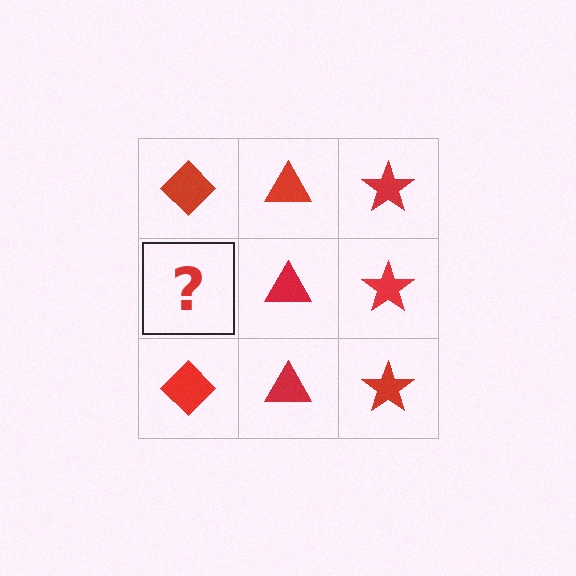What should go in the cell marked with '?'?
The missing cell should contain a red diamond.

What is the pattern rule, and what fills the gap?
The rule is that each column has a consistent shape. The gap should be filled with a red diamond.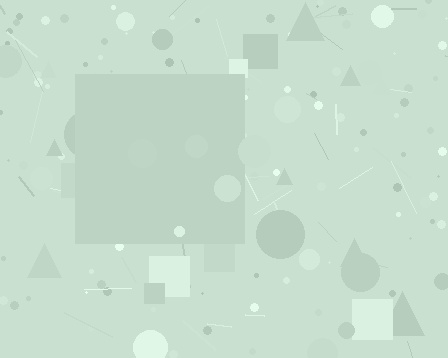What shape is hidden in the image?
A square is hidden in the image.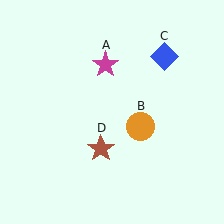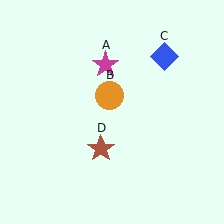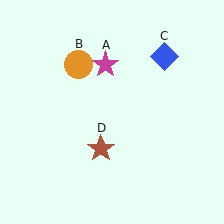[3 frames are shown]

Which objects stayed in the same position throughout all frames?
Magenta star (object A) and blue diamond (object C) and brown star (object D) remained stationary.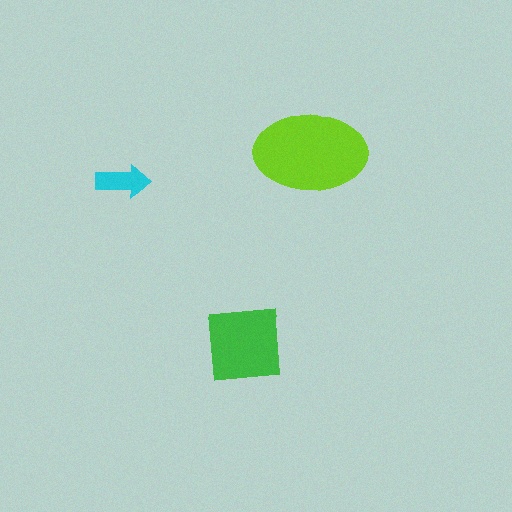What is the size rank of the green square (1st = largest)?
2nd.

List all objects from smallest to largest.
The cyan arrow, the green square, the lime ellipse.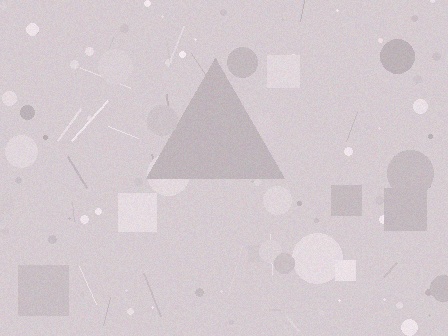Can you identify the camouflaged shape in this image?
The camouflaged shape is a triangle.